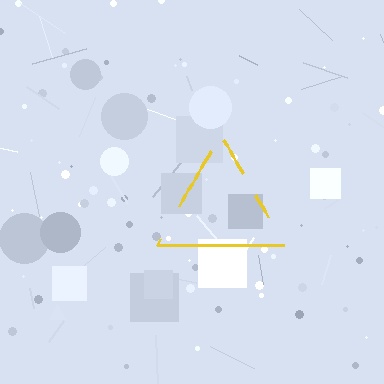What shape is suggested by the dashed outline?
The dashed outline suggests a triangle.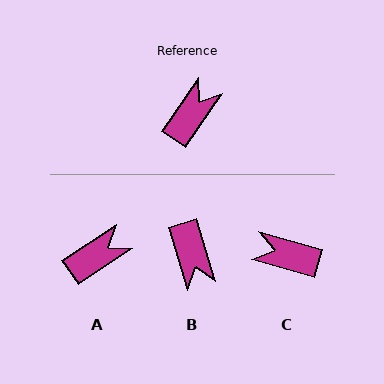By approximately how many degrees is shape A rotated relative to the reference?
Approximately 22 degrees clockwise.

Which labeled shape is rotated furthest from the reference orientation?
B, about 129 degrees away.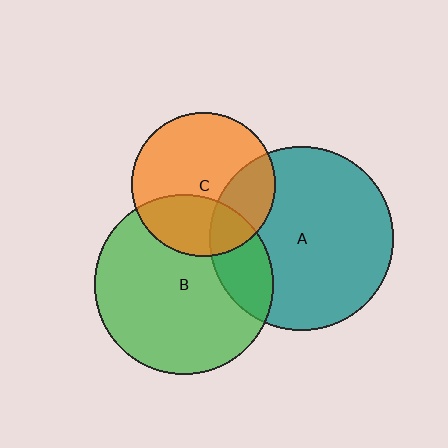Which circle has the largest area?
Circle A (teal).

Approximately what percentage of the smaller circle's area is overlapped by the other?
Approximately 25%.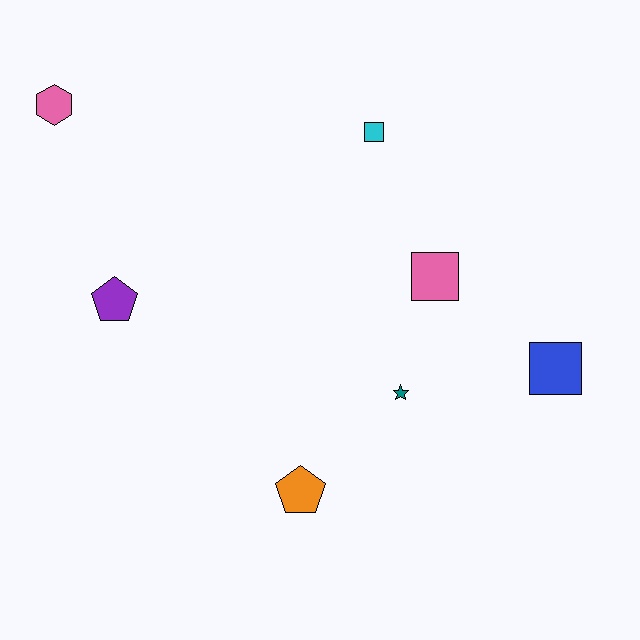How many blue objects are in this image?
There is 1 blue object.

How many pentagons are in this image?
There are 2 pentagons.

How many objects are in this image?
There are 7 objects.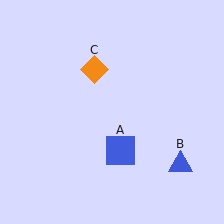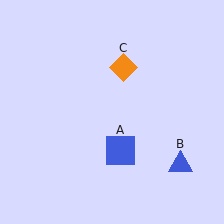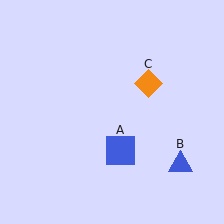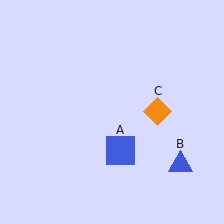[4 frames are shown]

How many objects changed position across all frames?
1 object changed position: orange diamond (object C).